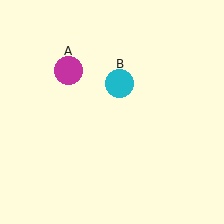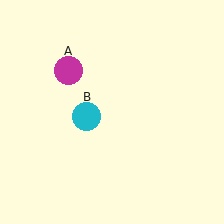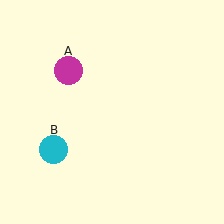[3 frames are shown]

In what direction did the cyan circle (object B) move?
The cyan circle (object B) moved down and to the left.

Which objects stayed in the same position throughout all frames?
Magenta circle (object A) remained stationary.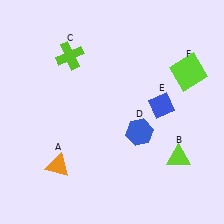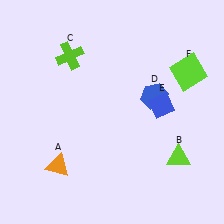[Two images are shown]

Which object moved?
The blue hexagon (D) moved up.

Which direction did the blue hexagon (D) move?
The blue hexagon (D) moved up.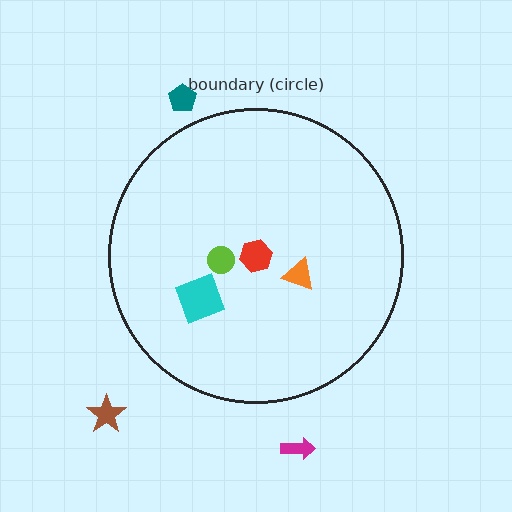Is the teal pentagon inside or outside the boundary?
Outside.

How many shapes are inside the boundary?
4 inside, 3 outside.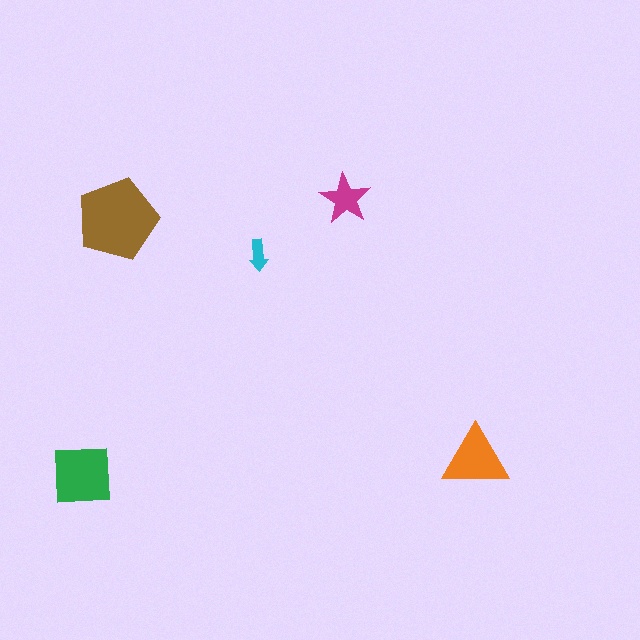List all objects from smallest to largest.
The cyan arrow, the magenta star, the orange triangle, the green square, the brown pentagon.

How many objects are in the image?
There are 5 objects in the image.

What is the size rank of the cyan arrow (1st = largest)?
5th.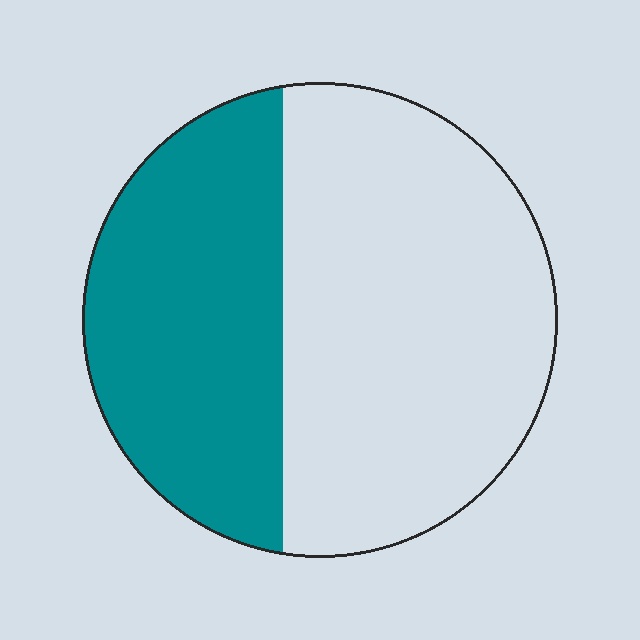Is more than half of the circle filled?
No.